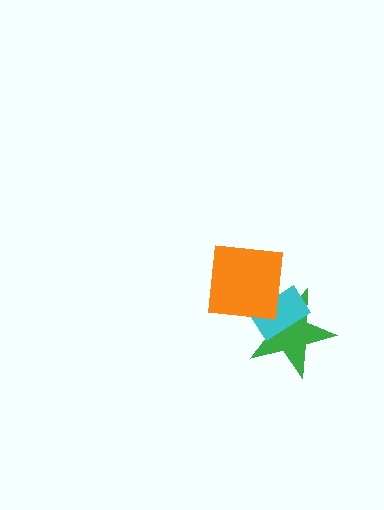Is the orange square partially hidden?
No, no other shape covers it.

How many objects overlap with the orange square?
2 objects overlap with the orange square.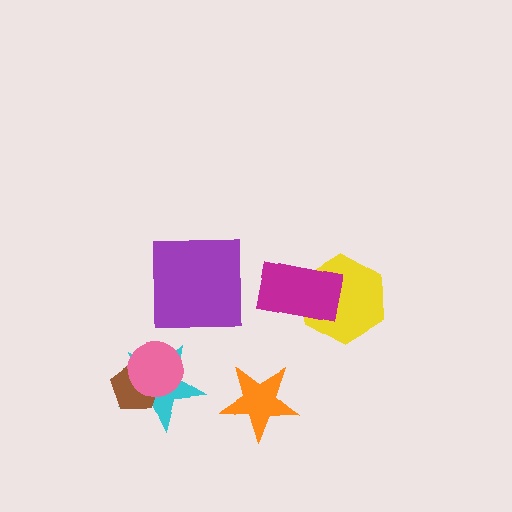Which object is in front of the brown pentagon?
The pink circle is in front of the brown pentagon.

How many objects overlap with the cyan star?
2 objects overlap with the cyan star.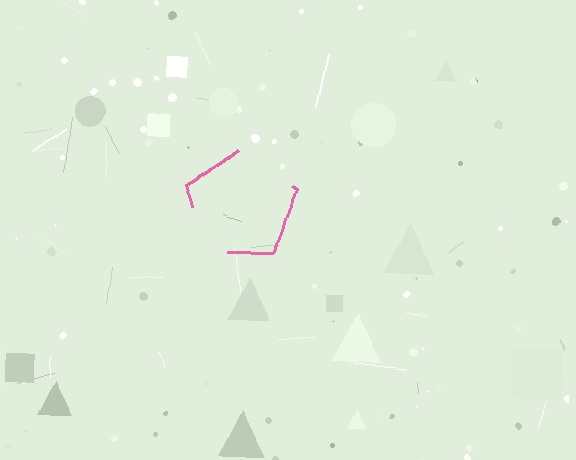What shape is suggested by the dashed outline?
The dashed outline suggests a pentagon.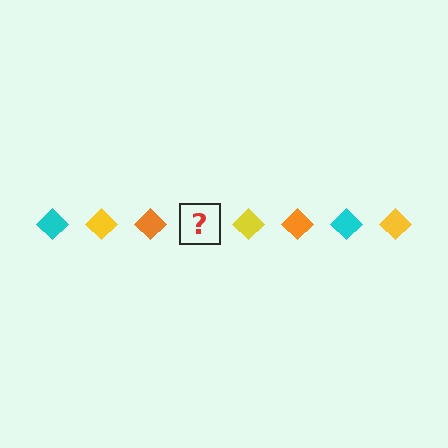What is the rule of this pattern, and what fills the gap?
The rule is that the pattern cycles through cyan, yellow, orange diamonds. The gap should be filled with a cyan diamond.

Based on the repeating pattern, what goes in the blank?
The blank should be a cyan diamond.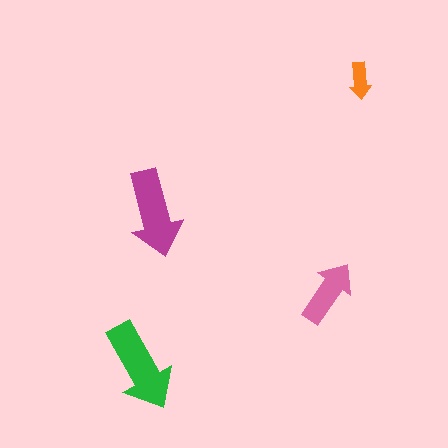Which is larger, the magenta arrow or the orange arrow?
The magenta one.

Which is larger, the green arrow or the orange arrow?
The green one.